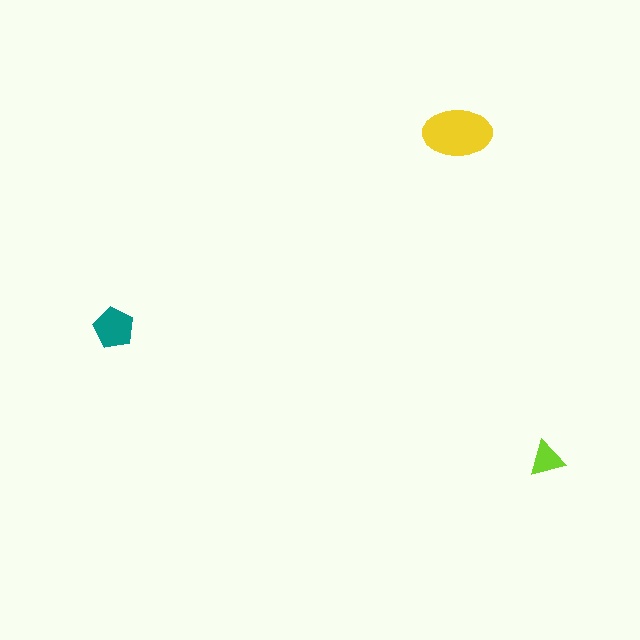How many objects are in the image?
There are 3 objects in the image.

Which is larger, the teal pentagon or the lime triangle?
The teal pentagon.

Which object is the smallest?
The lime triangle.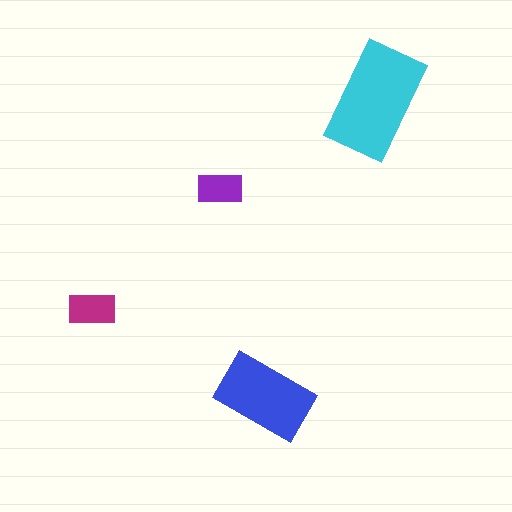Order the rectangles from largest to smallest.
the cyan one, the blue one, the magenta one, the purple one.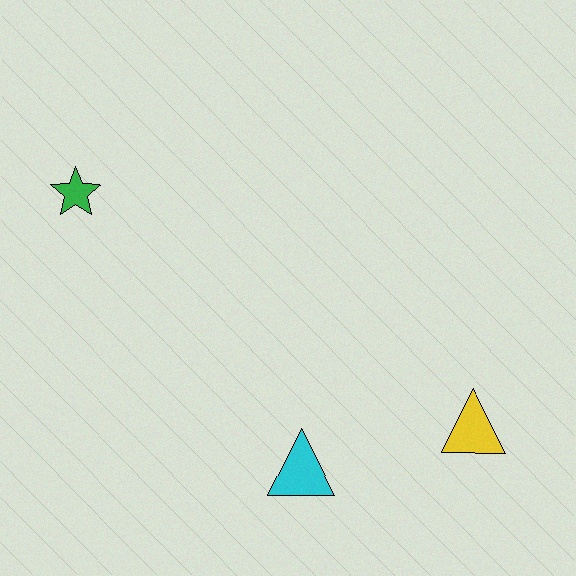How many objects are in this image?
There are 3 objects.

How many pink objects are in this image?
There are no pink objects.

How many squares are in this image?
There are no squares.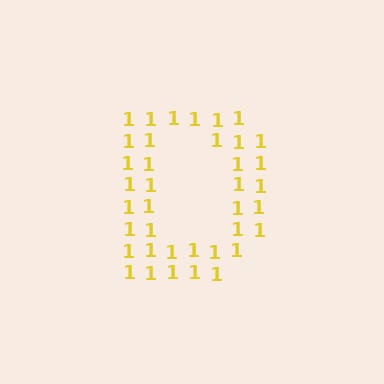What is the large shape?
The large shape is the letter D.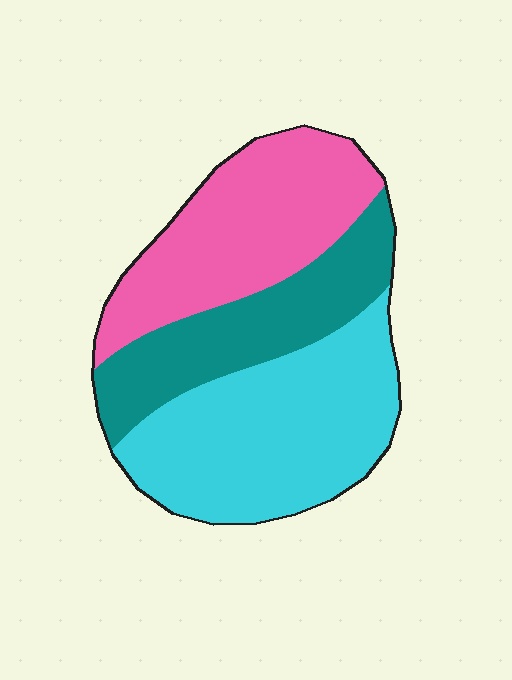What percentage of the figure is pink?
Pink covers around 35% of the figure.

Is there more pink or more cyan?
Cyan.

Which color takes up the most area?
Cyan, at roughly 40%.